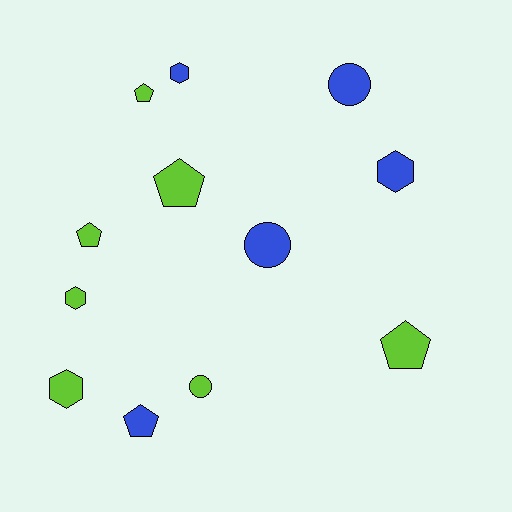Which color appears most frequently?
Lime, with 7 objects.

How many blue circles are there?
There are 2 blue circles.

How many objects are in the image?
There are 12 objects.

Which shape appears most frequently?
Pentagon, with 5 objects.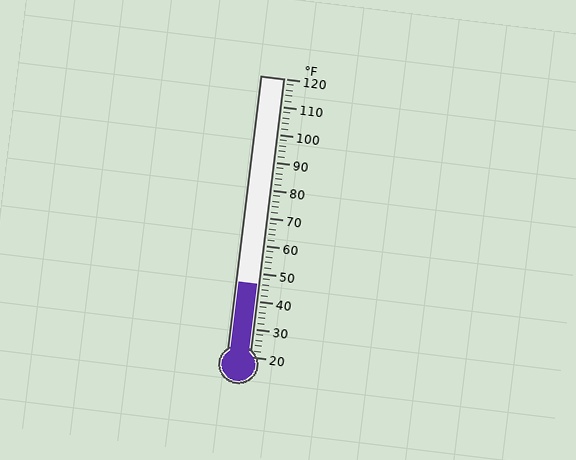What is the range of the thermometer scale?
The thermometer scale ranges from 20°F to 120°F.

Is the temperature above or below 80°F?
The temperature is below 80°F.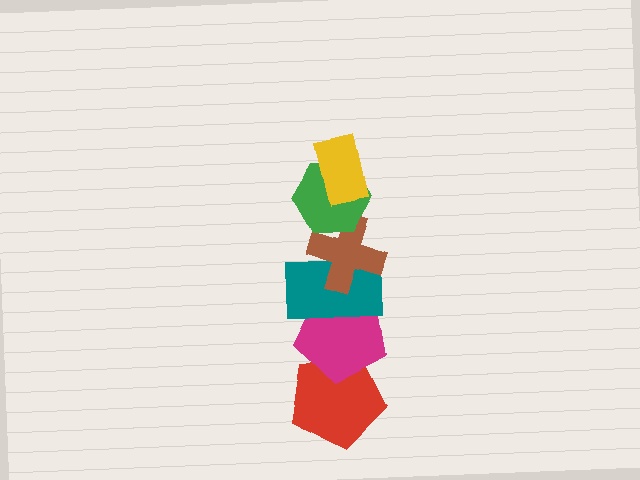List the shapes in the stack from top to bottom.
From top to bottom: the yellow rectangle, the green hexagon, the brown cross, the teal rectangle, the magenta pentagon, the red pentagon.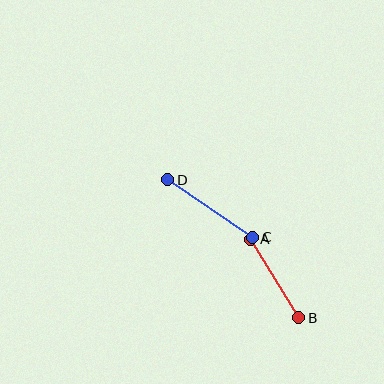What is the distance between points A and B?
The distance is approximately 92 pixels.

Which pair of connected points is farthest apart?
Points C and D are farthest apart.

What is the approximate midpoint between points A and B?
The midpoint is at approximately (275, 279) pixels.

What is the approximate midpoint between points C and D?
The midpoint is at approximately (210, 209) pixels.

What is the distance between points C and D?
The distance is approximately 102 pixels.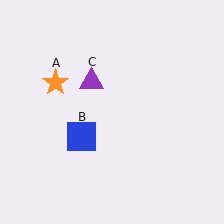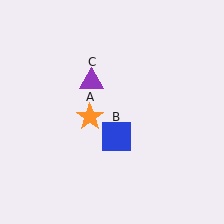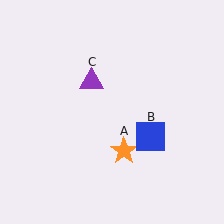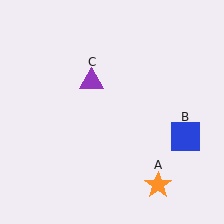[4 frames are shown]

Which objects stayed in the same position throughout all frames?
Purple triangle (object C) remained stationary.